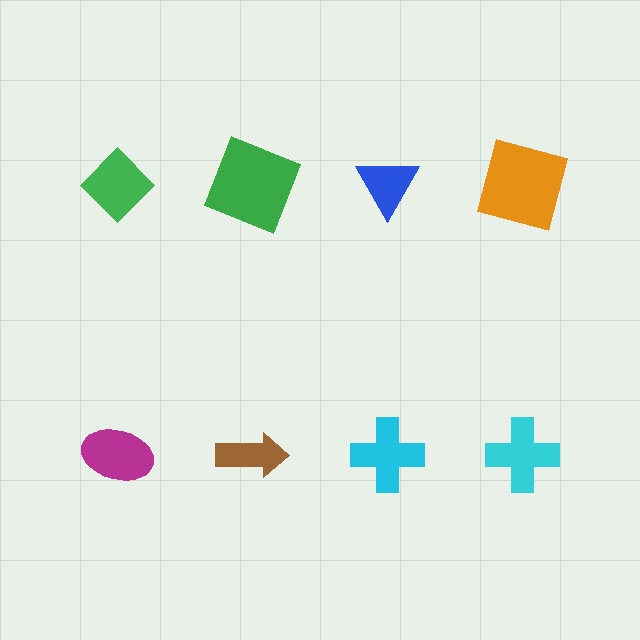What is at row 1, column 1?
A green diamond.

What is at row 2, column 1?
A magenta ellipse.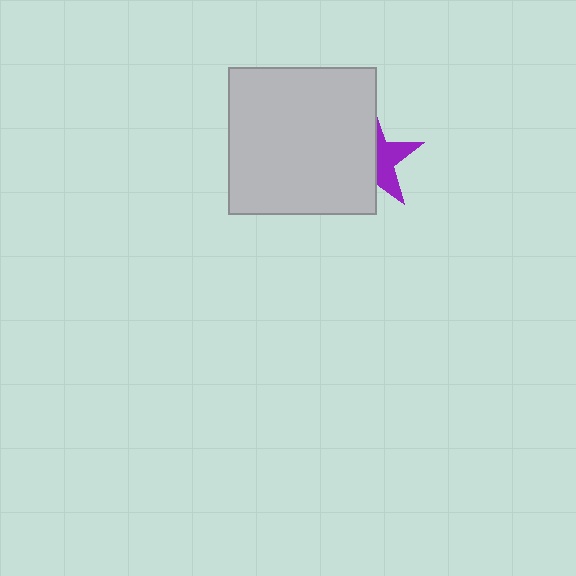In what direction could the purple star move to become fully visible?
The purple star could move right. That would shift it out from behind the light gray square entirely.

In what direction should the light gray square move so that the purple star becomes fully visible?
The light gray square should move left. That is the shortest direction to clear the overlap and leave the purple star fully visible.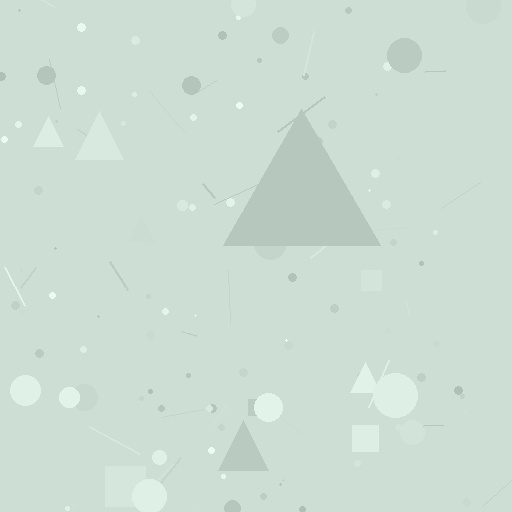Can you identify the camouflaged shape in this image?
The camouflaged shape is a triangle.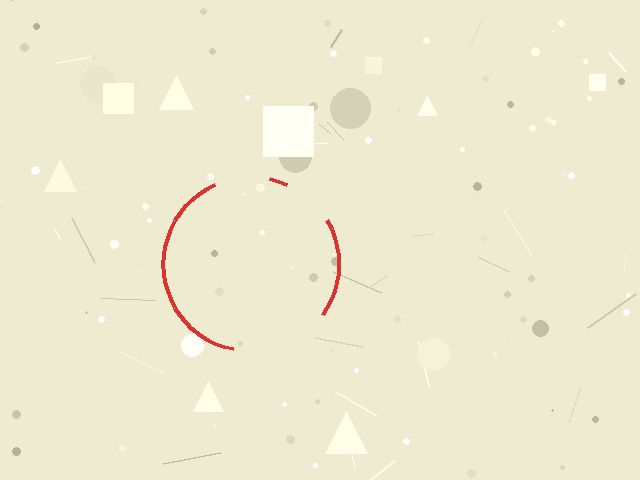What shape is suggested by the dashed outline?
The dashed outline suggests a circle.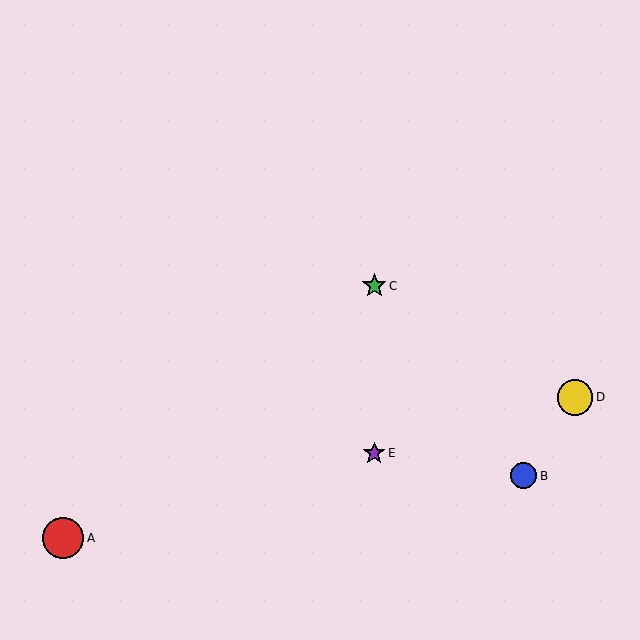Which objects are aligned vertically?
Objects C, E are aligned vertically.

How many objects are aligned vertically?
2 objects (C, E) are aligned vertically.